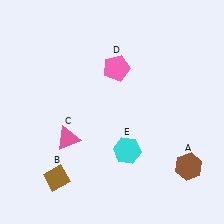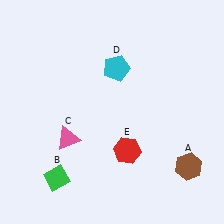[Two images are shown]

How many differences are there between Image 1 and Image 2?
There are 3 differences between the two images.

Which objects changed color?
B changed from brown to green. D changed from pink to cyan. E changed from cyan to red.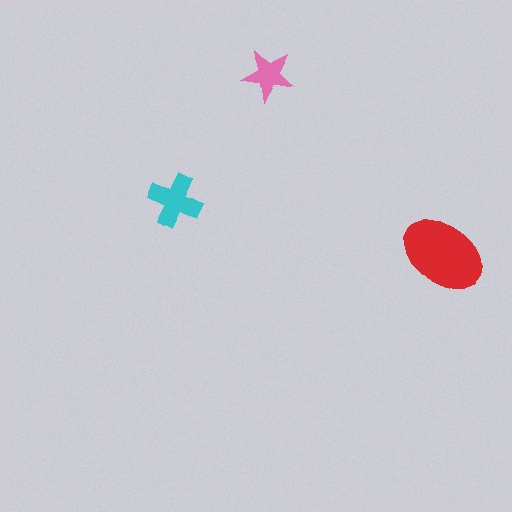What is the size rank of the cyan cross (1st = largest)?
2nd.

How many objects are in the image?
There are 3 objects in the image.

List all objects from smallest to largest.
The pink star, the cyan cross, the red ellipse.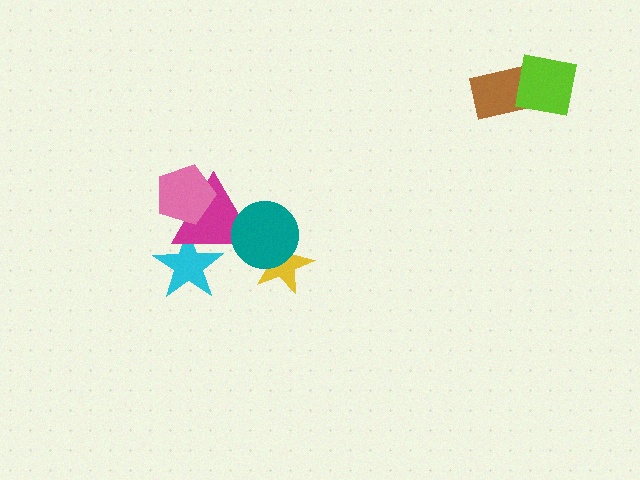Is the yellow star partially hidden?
Yes, it is partially covered by another shape.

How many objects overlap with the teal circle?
2 objects overlap with the teal circle.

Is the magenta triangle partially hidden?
Yes, it is partially covered by another shape.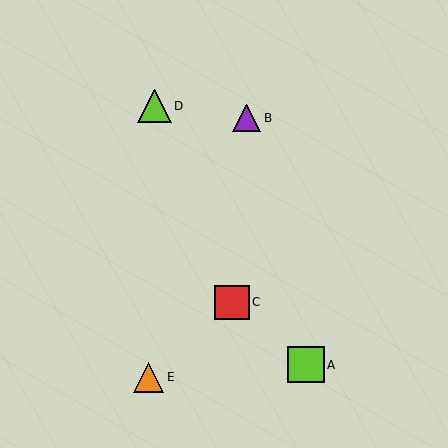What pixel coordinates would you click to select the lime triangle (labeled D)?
Click at (154, 106) to select the lime triangle D.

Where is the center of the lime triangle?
The center of the lime triangle is at (154, 106).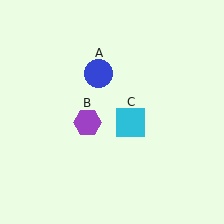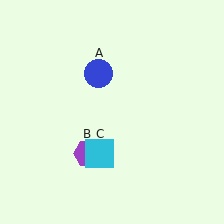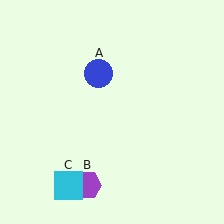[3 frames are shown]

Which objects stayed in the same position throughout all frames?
Blue circle (object A) remained stationary.